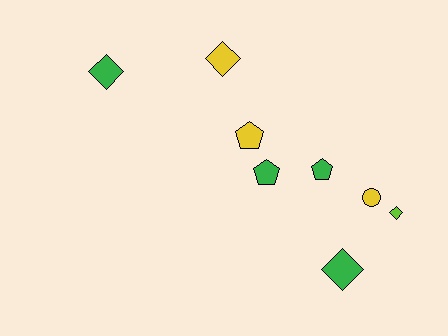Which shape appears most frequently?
Diamond, with 4 objects.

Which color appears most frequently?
Green, with 4 objects.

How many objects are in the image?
There are 8 objects.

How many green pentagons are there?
There are 2 green pentagons.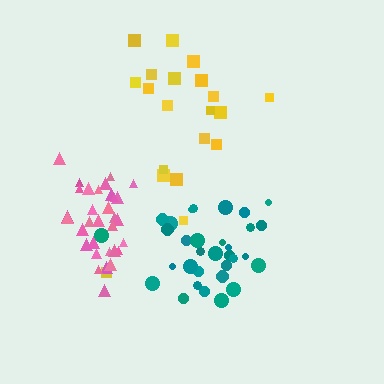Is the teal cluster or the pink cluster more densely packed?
Pink.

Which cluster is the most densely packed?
Pink.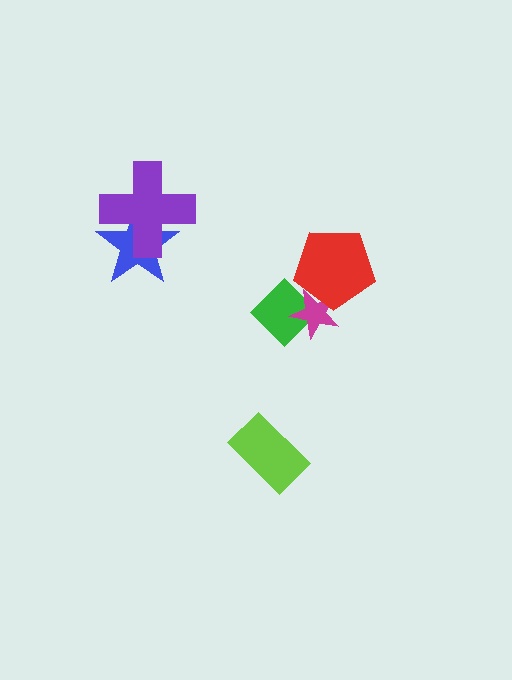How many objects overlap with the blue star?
1 object overlaps with the blue star.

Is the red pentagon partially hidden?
No, no other shape covers it.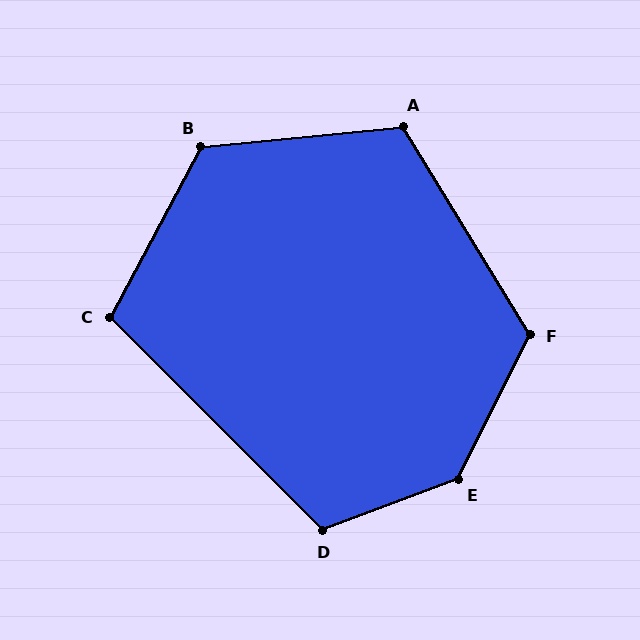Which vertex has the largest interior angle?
E, at approximately 137 degrees.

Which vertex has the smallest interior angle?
C, at approximately 107 degrees.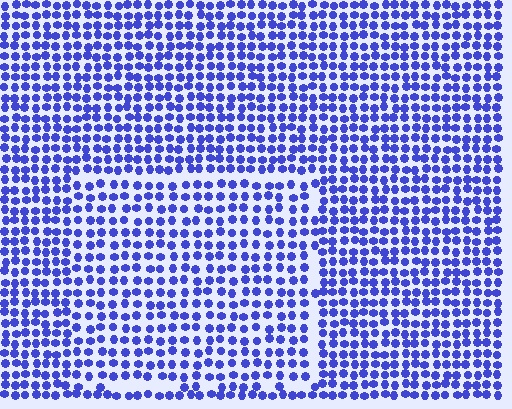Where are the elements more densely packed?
The elements are more densely packed outside the rectangle boundary.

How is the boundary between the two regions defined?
The boundary is defined by a change in element density (approximately 1.4x ratio). All elements are the same color, size, and shape.